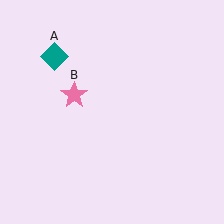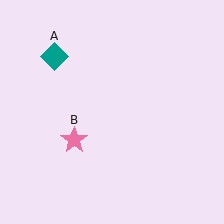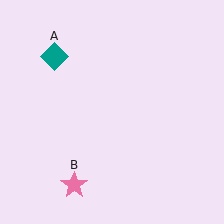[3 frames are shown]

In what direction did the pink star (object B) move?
The pink star (object B) moved down.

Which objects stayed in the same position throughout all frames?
Teal diamond (object A) remained stationary.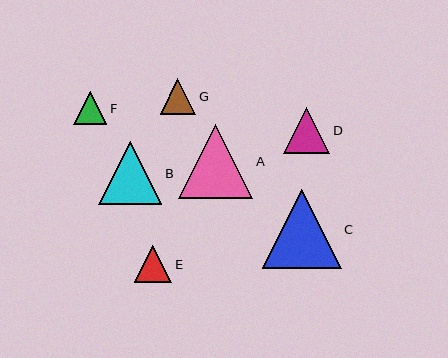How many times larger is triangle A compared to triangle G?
Triangle A is approximately 2.1 times the size of triangle G.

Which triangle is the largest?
Triangle C is the largest with a size of approximately 79 pixels.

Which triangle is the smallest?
Triangle F is the smallest with a size of approximately 33 pixels.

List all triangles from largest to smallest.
From largest to smallest: C, A, B, D, E, G, F.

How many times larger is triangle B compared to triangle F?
Triangle B is approximately 1.9 times the size of triangle F.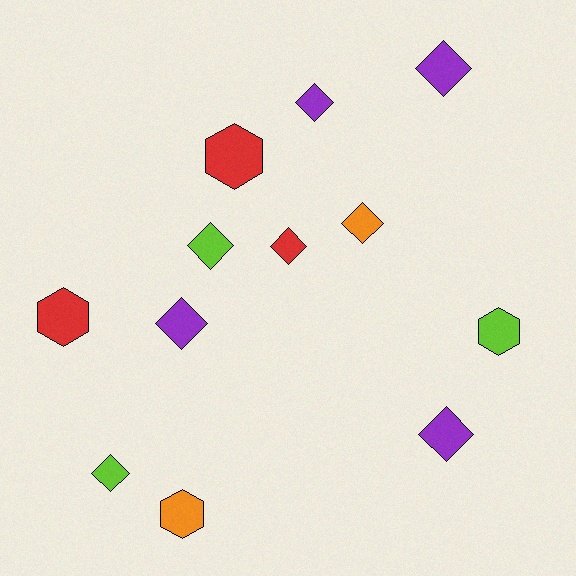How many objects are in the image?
There are 12 objects.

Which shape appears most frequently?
Diamond, with 8 objects.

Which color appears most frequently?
Purple, with 4 objects.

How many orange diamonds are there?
There is 1 orange diamond.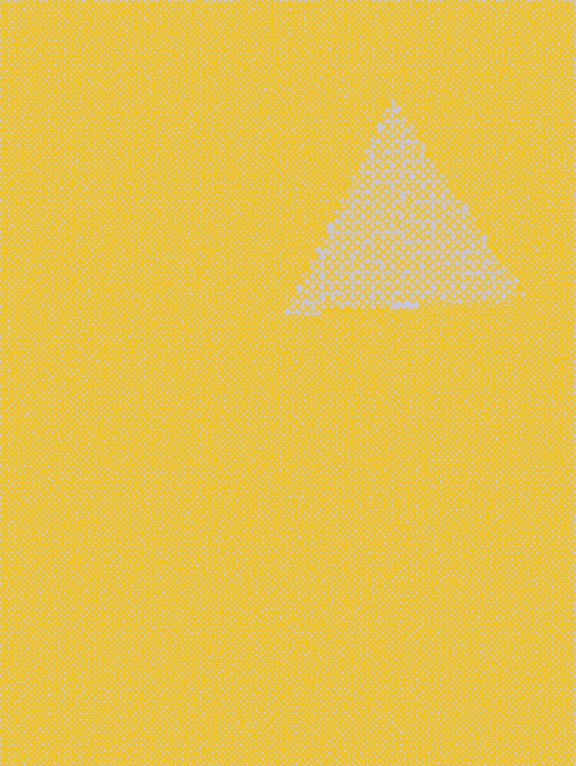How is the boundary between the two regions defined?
The boundary is defined by a change in element density (approximately 2.7x ratio). All elements are the same color, size, and shape.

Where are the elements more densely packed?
The elements are more densely packed outside the triangle boundary.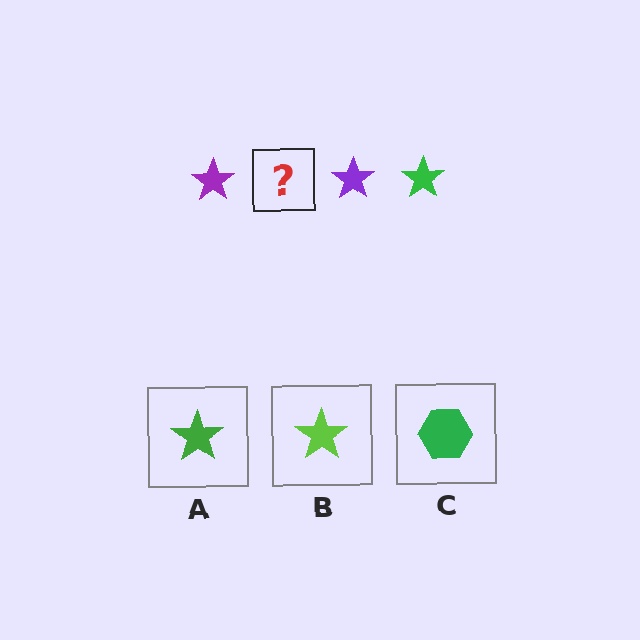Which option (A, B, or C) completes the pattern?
A.